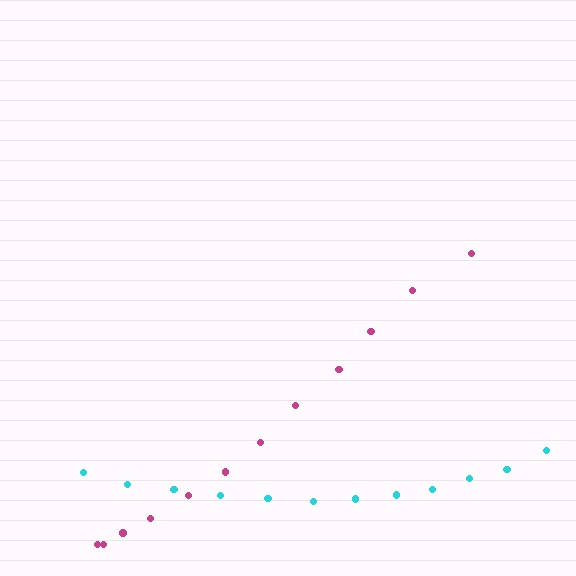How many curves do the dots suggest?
There are 2 distinct paths.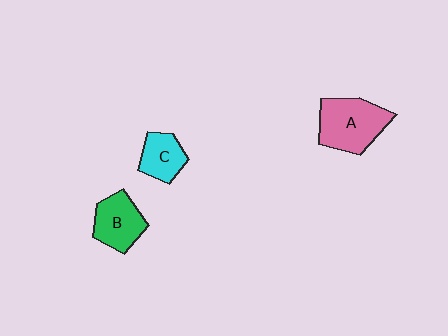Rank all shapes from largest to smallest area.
From largest to smallest: A (pink), B (green), C (cyan).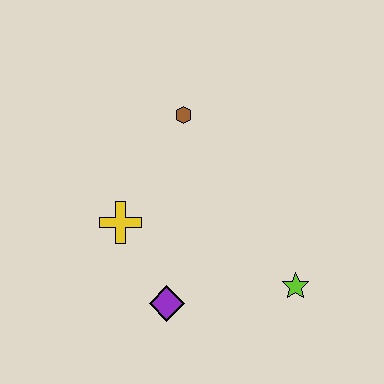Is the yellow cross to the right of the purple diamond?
No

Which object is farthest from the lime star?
The brown hexagon is farthest from the lime star.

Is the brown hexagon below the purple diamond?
No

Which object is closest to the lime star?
The purple diamond is closest to the lime star.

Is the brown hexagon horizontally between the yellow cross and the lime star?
Yes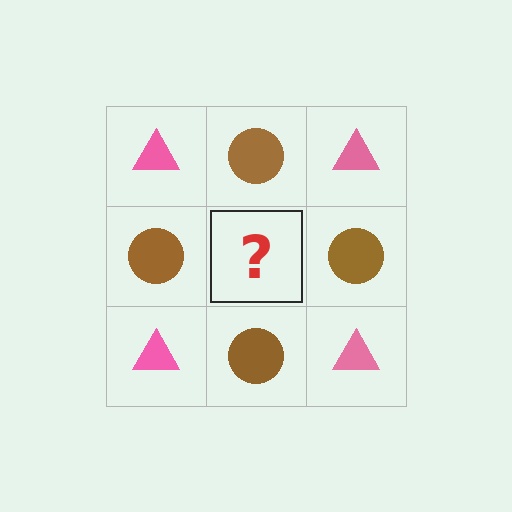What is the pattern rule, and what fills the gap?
The rule is that it alternates pink triangle and brown circle in a checkerboard pattern. The gap should be filled with a pink triangle.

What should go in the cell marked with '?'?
The missing cell should contain a pink triangle.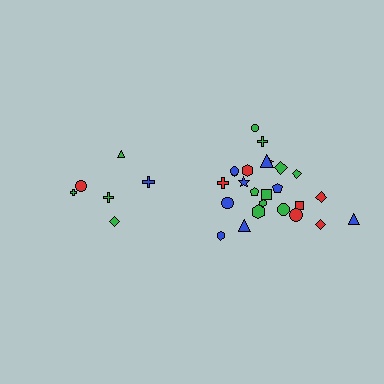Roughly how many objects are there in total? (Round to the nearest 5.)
Roughly 30 objects in total.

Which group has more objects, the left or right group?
The right group.